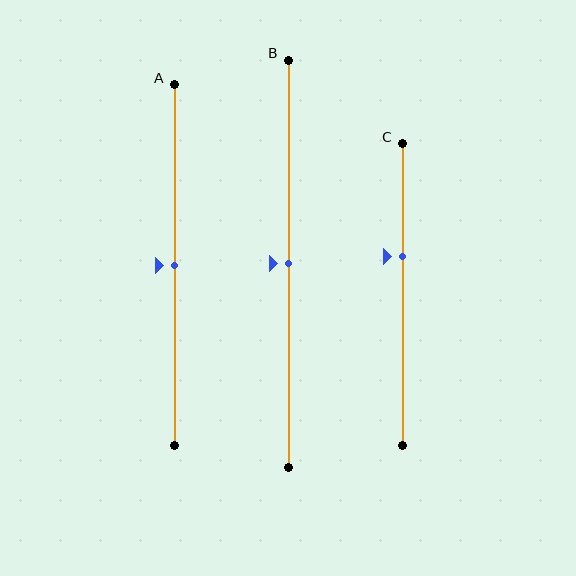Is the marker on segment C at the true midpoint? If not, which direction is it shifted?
No, the marker on segment C is shifted upward by about 12% of the segment length.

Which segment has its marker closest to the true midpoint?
Segment A has its marker closest to the true midpoint.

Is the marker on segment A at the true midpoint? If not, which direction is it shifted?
Yes, the marker on segment A is at the true midpoint.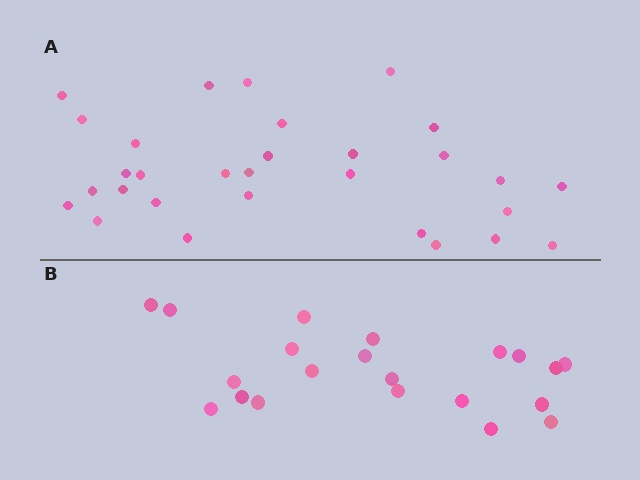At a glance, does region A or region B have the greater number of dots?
Region A (the top region) has more dots.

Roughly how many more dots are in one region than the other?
Region A has roughly 8 or so more dots than region B.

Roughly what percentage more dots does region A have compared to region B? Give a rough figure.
About 45% more.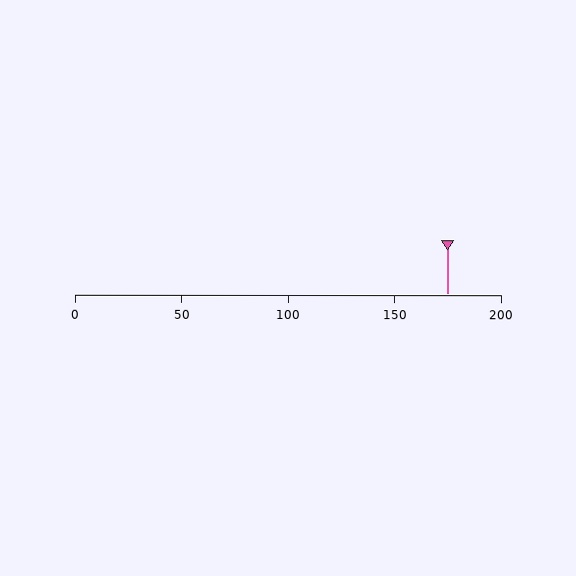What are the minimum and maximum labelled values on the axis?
The axis runs from 0 to 200.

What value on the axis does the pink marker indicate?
The marker indicates approximately 175.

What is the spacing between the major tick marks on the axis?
The major ticks are spaced 50 apart.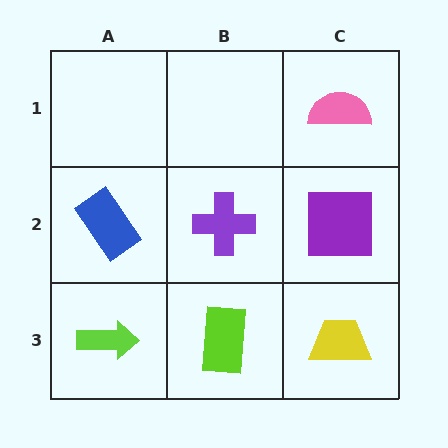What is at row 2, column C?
A purple square.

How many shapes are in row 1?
1 shape.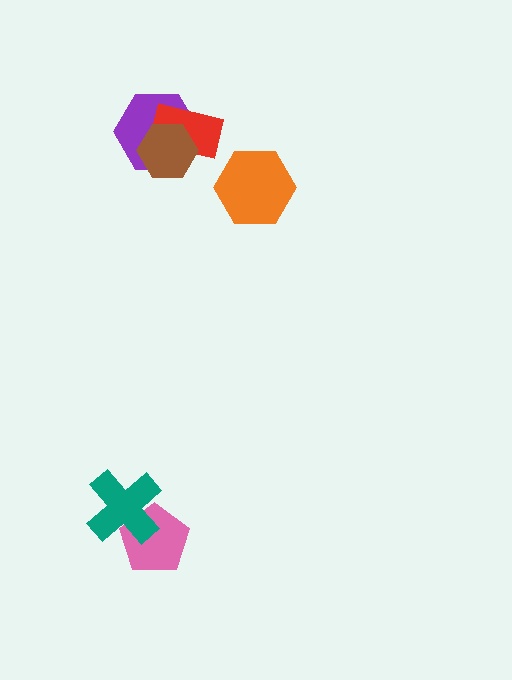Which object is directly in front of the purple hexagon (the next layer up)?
The red rectangle is directly in front of the purple hexagon.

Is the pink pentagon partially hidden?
Yes, it is partially covered by another shape.